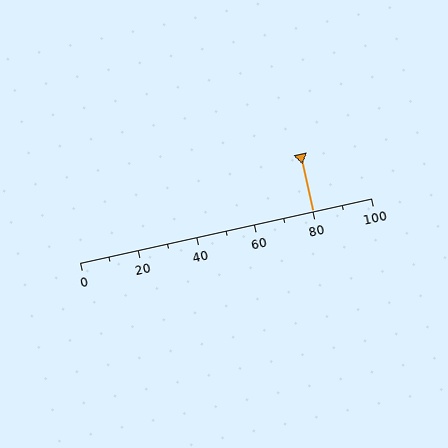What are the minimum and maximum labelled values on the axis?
The axis runs from 0 to 100.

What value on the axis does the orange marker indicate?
The marker indicates approximately 80.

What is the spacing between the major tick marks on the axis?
The major ticks are spaced 20 apart.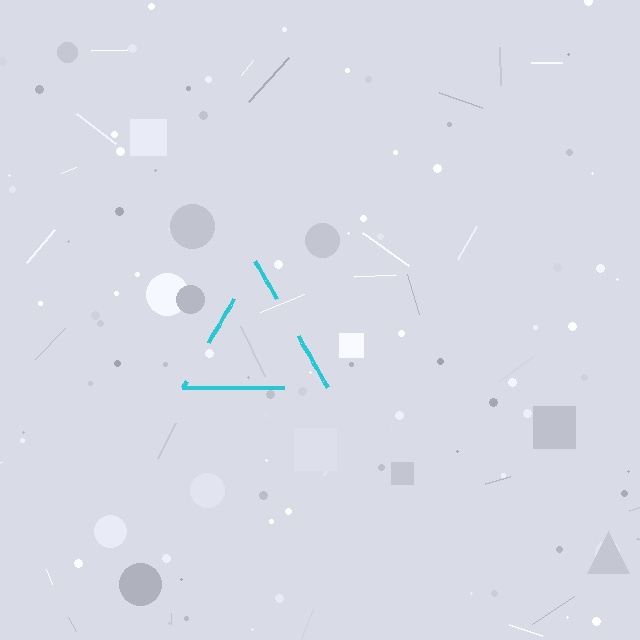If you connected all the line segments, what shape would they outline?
They would outline a triangle.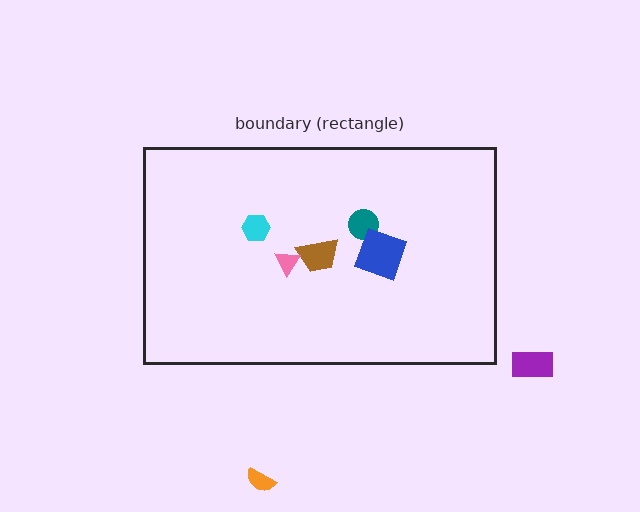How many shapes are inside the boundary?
5 inside, 2 outside.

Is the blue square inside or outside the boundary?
Inside.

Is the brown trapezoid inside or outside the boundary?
Inside.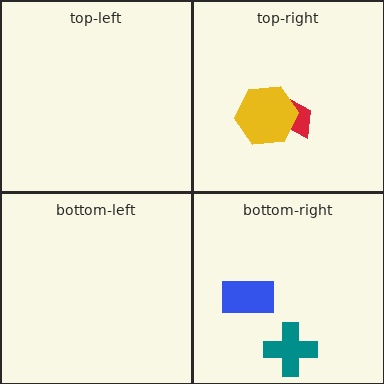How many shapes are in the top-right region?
2.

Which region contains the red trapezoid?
The top-right region.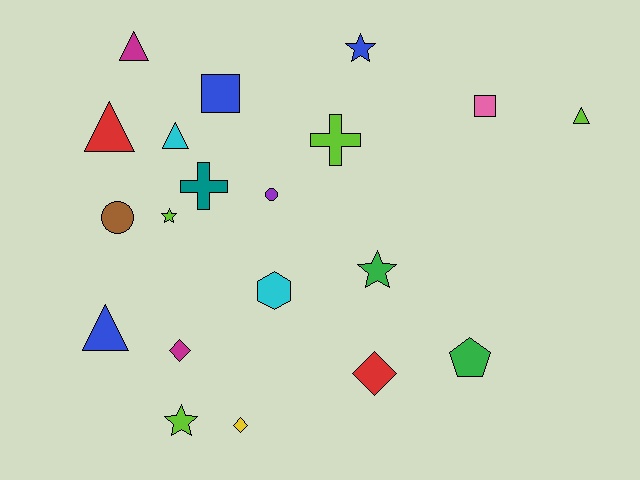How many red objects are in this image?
There are 2 red objects.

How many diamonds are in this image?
There are 3 diamonds.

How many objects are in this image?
There are 20 objects.